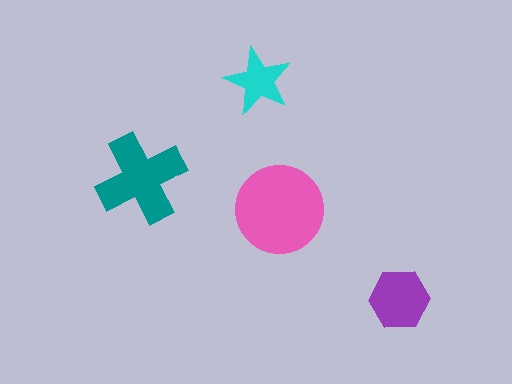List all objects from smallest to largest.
The cyan star, the purple hexagon, the teal cross, the pink circle.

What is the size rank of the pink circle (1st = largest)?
1st.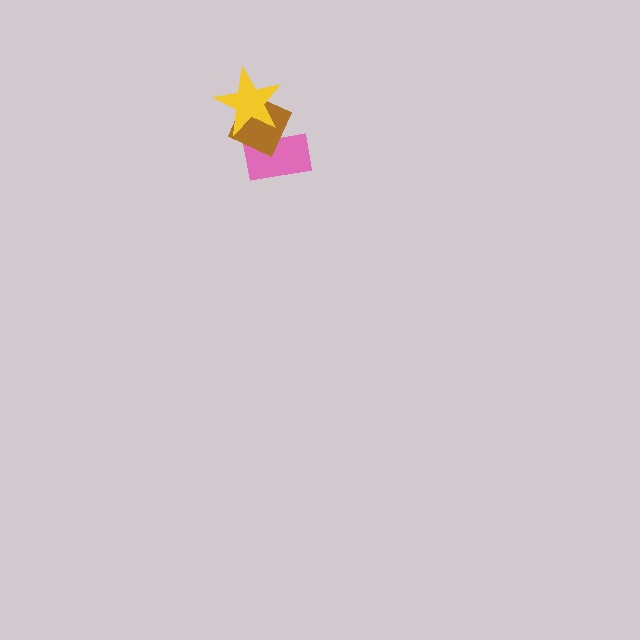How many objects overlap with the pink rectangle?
1 object overlaps with the pink rectangle.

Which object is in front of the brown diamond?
The yellow star is in front of the brown diamond.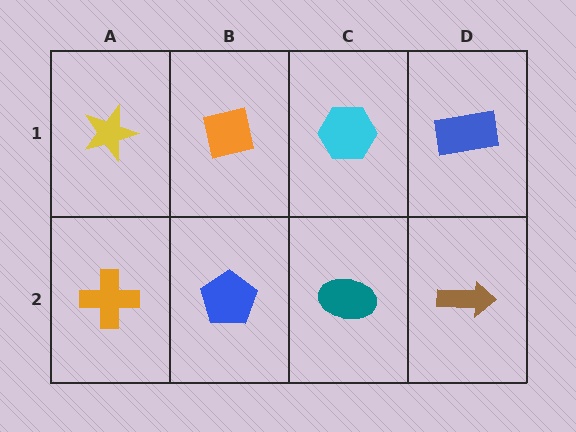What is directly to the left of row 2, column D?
A teal ellipse.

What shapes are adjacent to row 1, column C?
A teal ellipse (row 2, column C), an orange square (row 1, column B), a blue rectangle (row 1, column D).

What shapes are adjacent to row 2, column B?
An orange square (row 1, column B), an orange cross (row 2, column A), a teal ellipse (row 2, column C).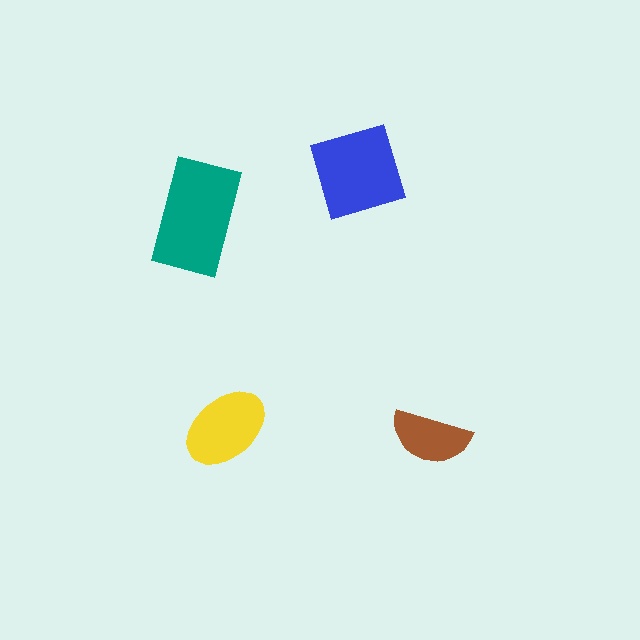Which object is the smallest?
The brown semicircle.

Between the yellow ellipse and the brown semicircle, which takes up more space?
The yellow ellipse.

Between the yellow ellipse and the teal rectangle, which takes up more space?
The teal rectangle.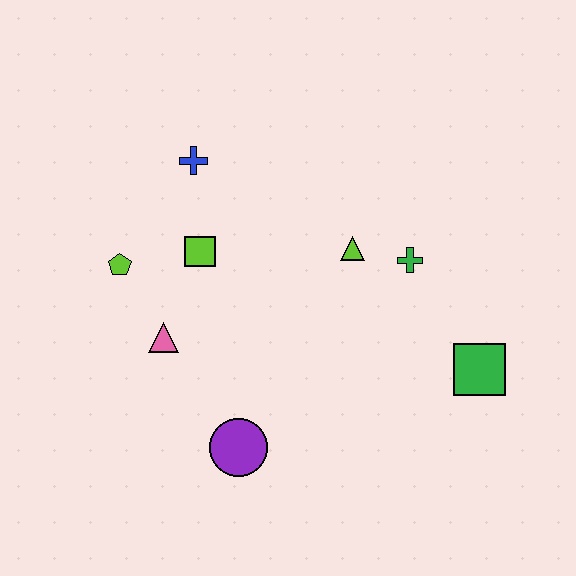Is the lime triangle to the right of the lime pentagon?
Yes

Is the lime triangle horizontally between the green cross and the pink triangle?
Yes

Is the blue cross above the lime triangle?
Yes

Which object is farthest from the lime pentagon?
The green square is farthest from the lime pentagon.